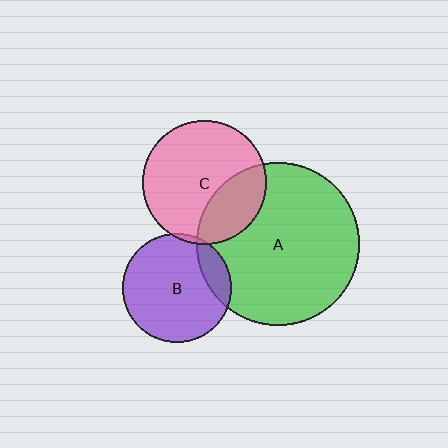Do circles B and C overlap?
Yes.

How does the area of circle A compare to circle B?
Approximately 2.3 times.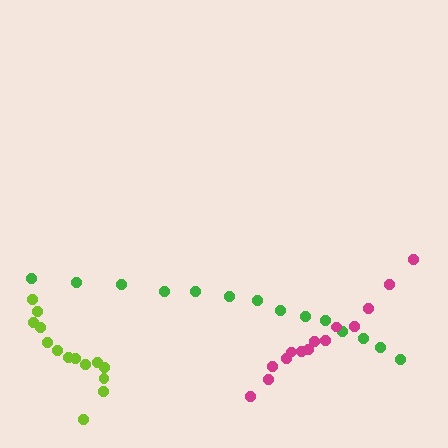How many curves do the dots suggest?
There are 3 distinct paths.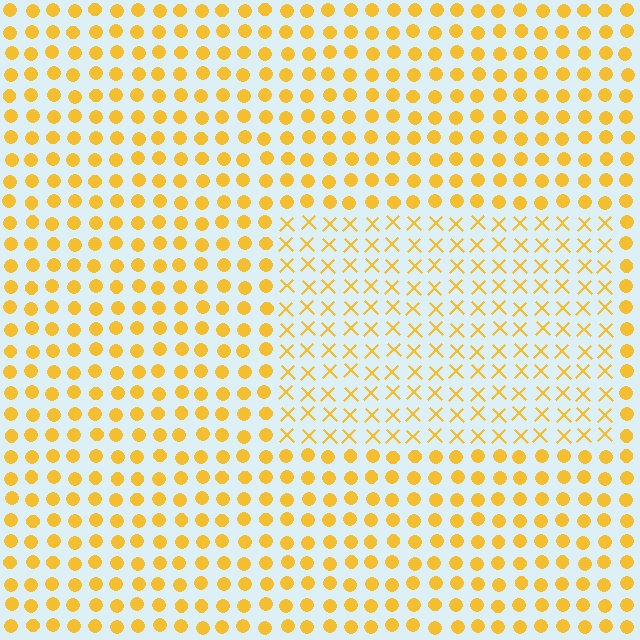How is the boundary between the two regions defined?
The boundary is defined by a change in element shape: X marks inside vs. circles outside. All elements share the same color and spacing.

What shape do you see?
I see a rectangle.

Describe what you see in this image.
The image is filled with small yellow elements arranged in a uniform grid. A rectangle-shaped region contains X marks, while the surrounding area contains circles. The boundary is defined purely by the change in element shape.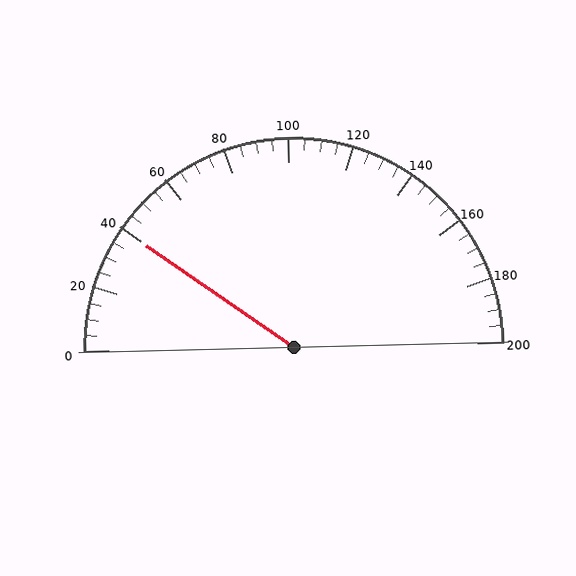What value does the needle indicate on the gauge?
The needle indicates approximately 40.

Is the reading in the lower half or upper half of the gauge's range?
The reading is in the lower half of the range (0 to 200).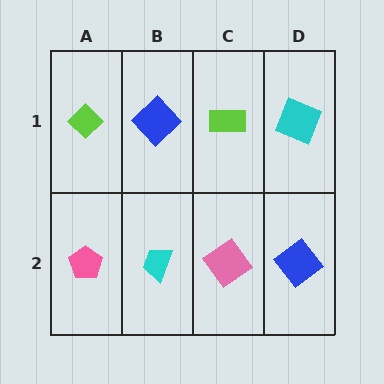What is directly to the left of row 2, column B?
A pink pentagon.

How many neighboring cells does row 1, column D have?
2.